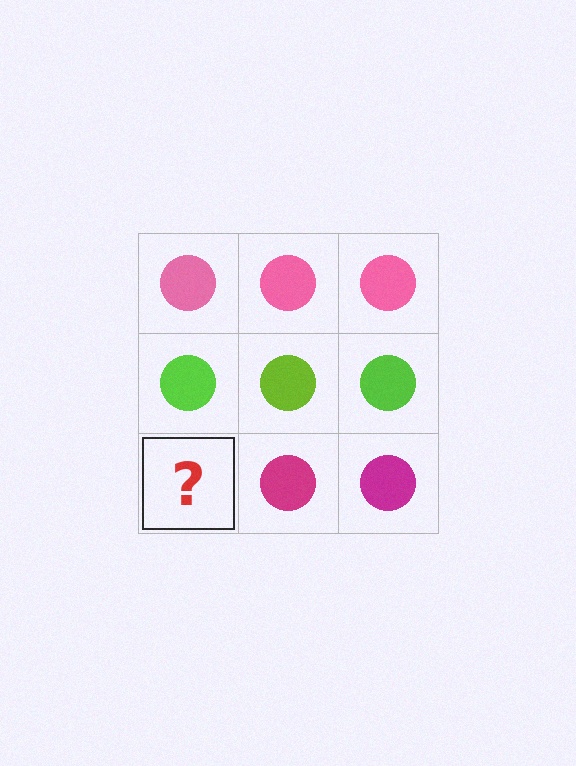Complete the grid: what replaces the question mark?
The question mark should be replaced with a magenta circle.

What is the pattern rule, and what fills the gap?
The rule is that each row has a consistent color. The gap should be filled with a magenta circle.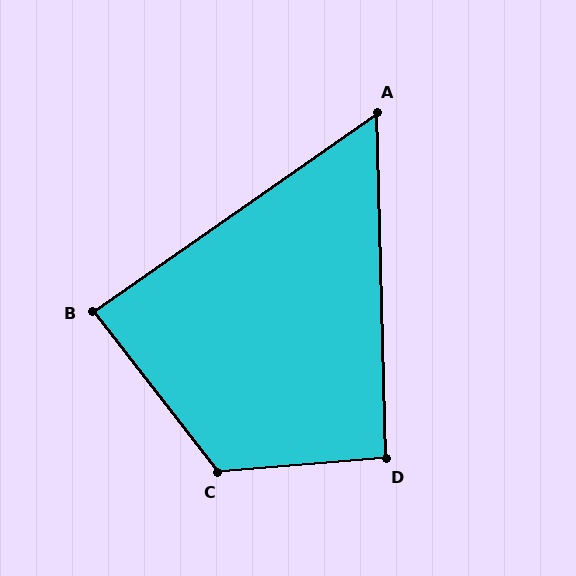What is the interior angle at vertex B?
Approximately 87 degrees (approximately right).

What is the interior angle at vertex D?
Approximately 93 degrees (approximately right).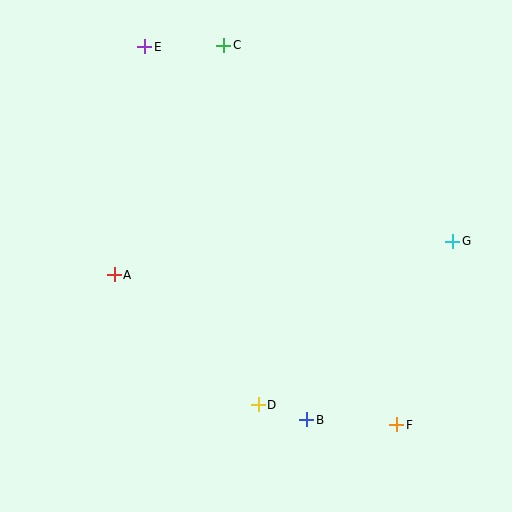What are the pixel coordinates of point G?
Point G is at (453, 241).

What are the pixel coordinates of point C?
Point C is at (224, 45).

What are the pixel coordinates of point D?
Point D is at (258, 405).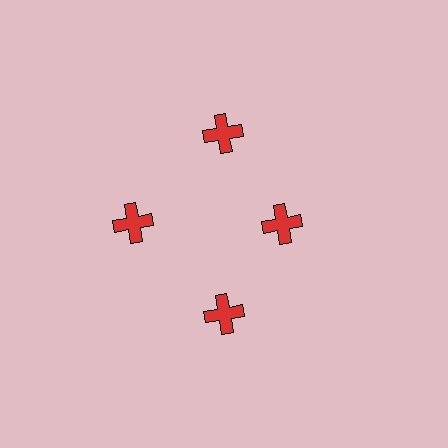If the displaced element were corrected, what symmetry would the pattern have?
It would have 4-fold rotational symmetry — the pattern would map onto itself every 90 degrees.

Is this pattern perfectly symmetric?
No. The 4 red crosses are arranged in a ring, but one element near the 3 o'clock position is pulled inward toward the center, breaking the 4-fold rotational symmetry.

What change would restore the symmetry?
The symmetry would be restored by moving it outward, back onto the ring so that all 4 crosses sit at equal angles and equal distance from the center.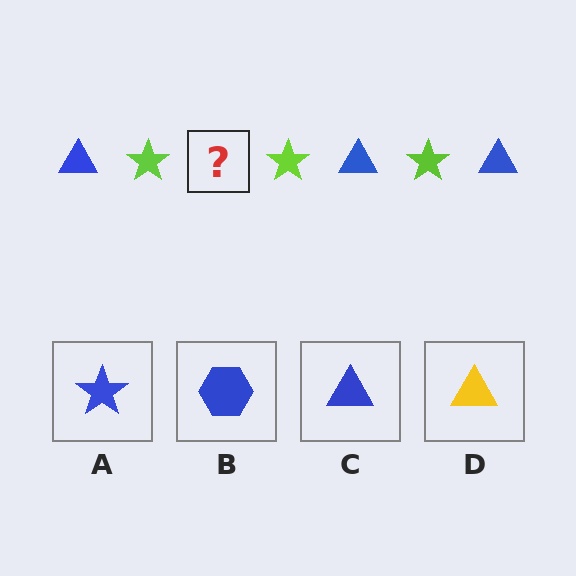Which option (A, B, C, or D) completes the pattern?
C.